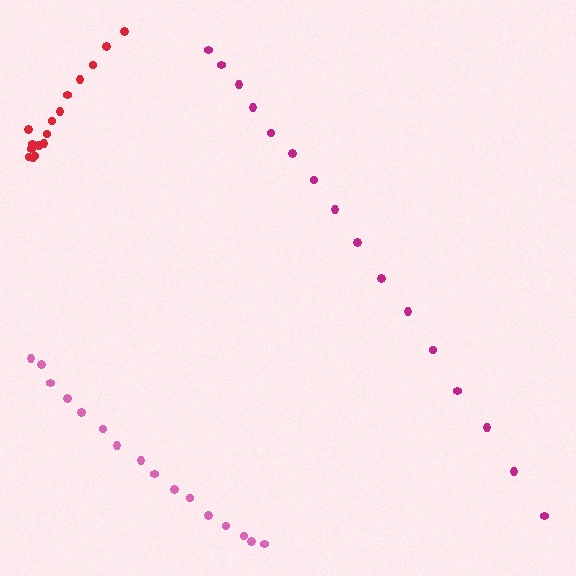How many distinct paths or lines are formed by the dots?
There are 3 distinct paths.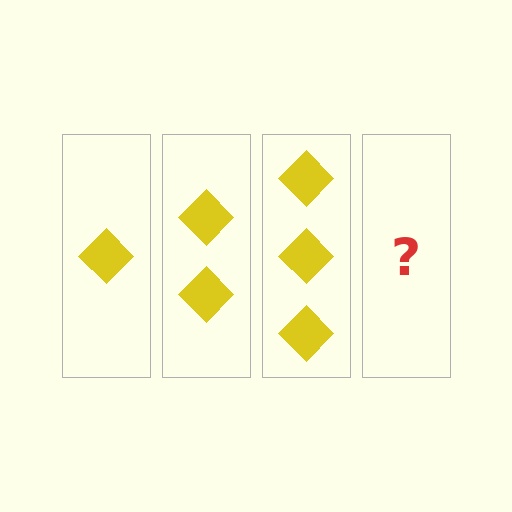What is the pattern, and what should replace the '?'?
The pattern is that each step adds one more diamond. The '?' should be 4 diamonds.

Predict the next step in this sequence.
The next step is 4 diamonds.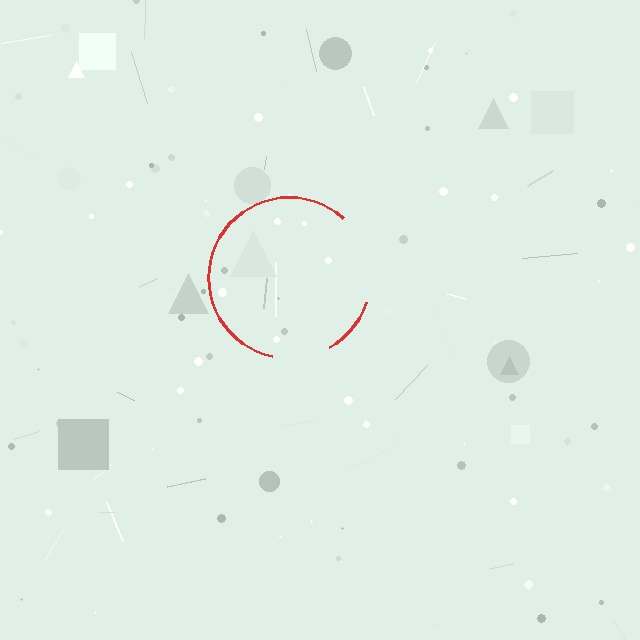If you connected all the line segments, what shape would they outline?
They would outline a circle.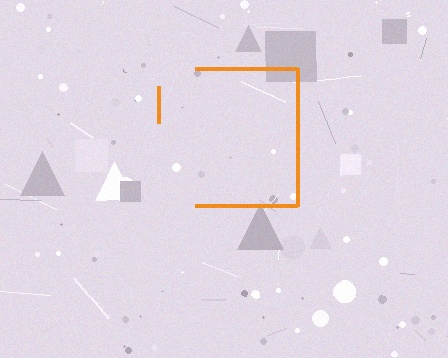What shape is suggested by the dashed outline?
The dashed outline suggests a square.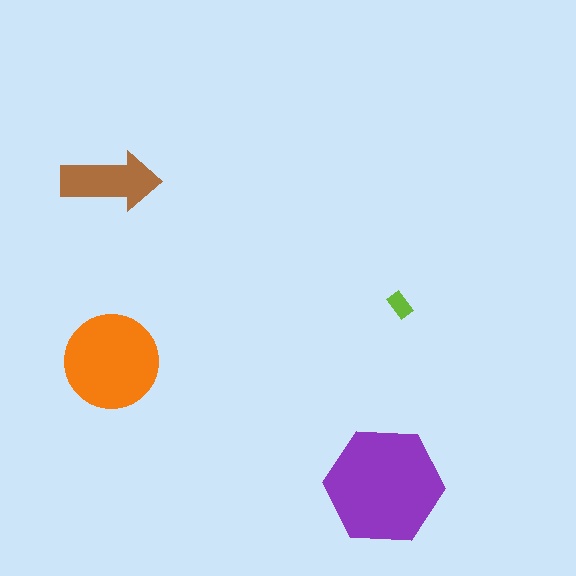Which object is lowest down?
The purple hexagon is bottommost.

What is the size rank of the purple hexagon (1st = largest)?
1st.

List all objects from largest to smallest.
The purple hexagon, the orange circle, the brown arrow, the lime rectangle.